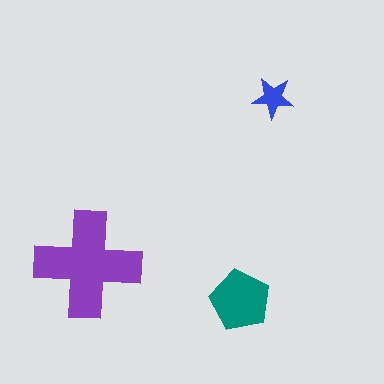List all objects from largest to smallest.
The purple cross, the teal pentagon, the blue star.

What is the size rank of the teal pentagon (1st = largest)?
2nd.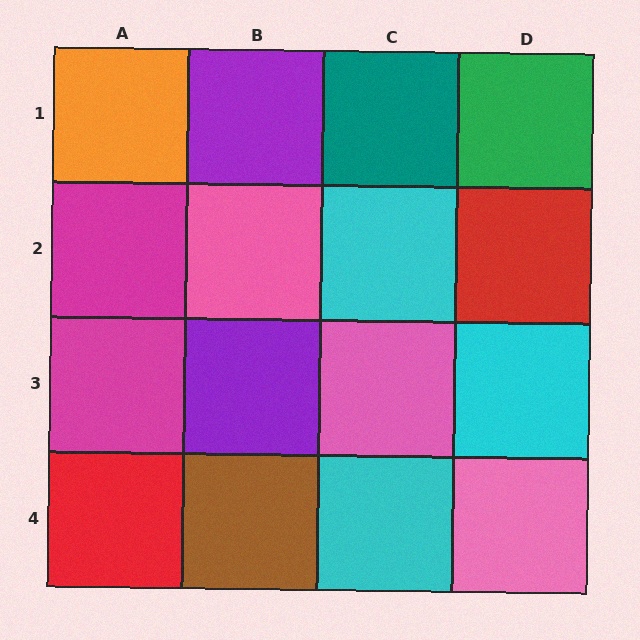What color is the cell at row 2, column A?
Magenta.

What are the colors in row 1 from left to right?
Orange, purple, teal, green.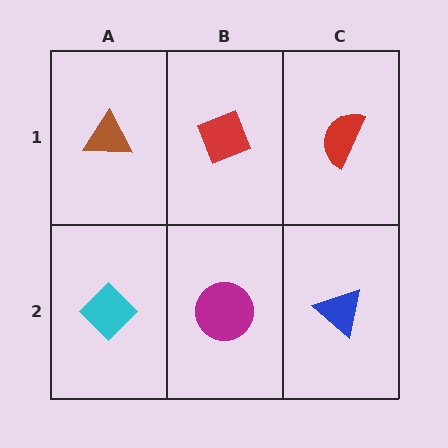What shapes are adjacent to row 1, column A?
A cyan diamond (row 2, column A), a red diamond (row 1, column B).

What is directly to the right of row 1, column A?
A red diamond.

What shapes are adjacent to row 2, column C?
A red semicircle (row 1, column C), a magenta circle (row 2, column B).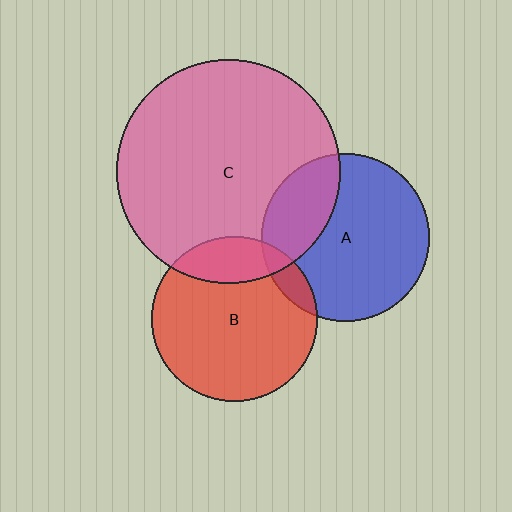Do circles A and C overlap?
Yes.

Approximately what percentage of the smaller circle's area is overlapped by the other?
Approximately 25%.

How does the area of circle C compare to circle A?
Approximately 1.8 times.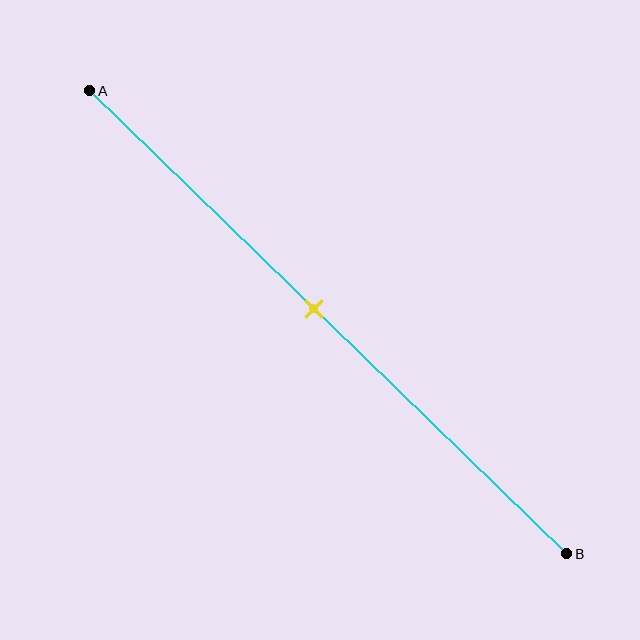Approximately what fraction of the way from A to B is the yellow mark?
The yellow mark is approximately 45% of the way from A to B.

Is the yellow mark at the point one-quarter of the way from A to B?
No, the mark is at about 45% from A, not at the 25% one-quarter point.